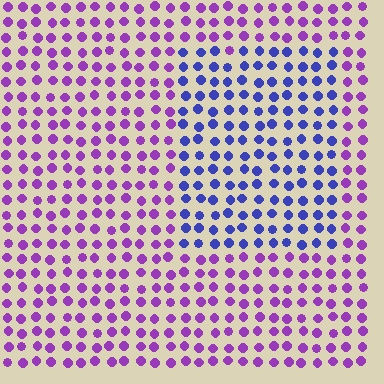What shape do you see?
I see a rectangle.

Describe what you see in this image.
The image is filled with small purple elements in a uniform arrangement. A rectangle-shaped region is visible where the elements are tinted to a slightly different hue, forming a subtle color boundary.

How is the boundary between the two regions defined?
The boundary is defined purely by a slight shift in hue (about 48 degrees). Spacing, size, and orientation are identical on both sides.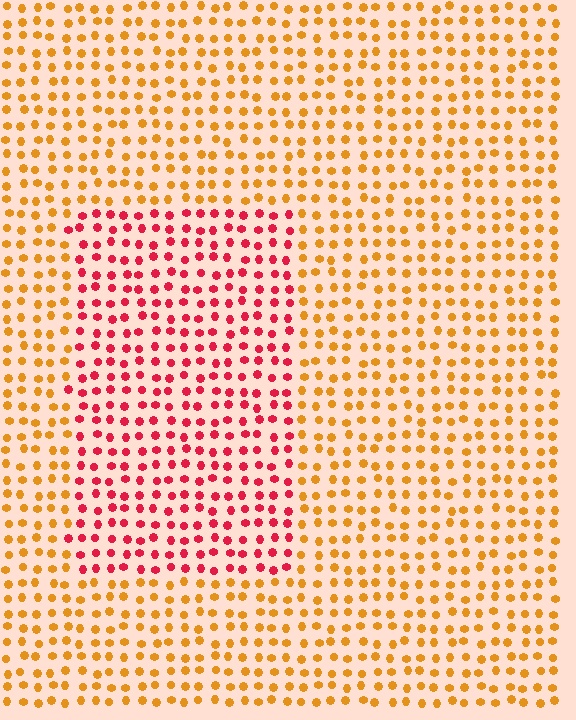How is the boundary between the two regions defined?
The boundary is defined purely by a slight shift in hue (about 48 degrees). Spacing, size, and orientation are identical on both sides.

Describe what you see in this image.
The image is filled with small orange elements in a uniform arrangement. A rectangle-shaped region is visible where the elements are tinted to a slightly different hue, forming a subtle color boundary.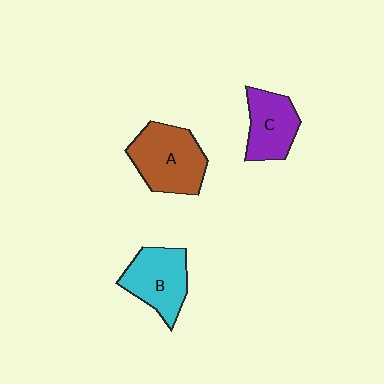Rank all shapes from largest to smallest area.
From largest to smallest: A (brown), B (cyan), C (purple).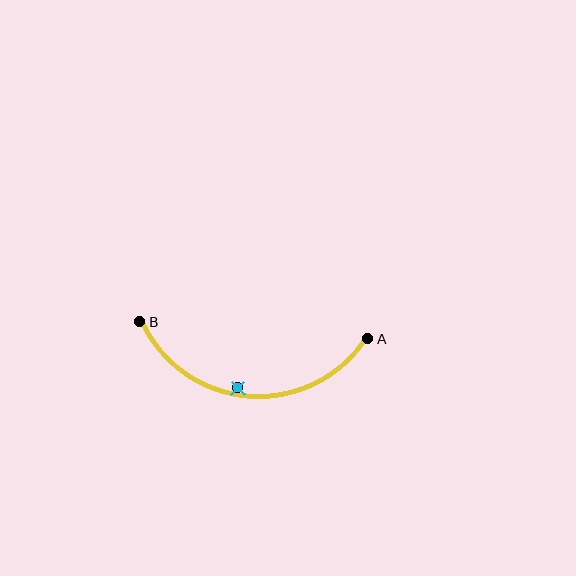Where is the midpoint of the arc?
The arc midpoint is the point on the curve farthest from the straight line joining A and B. It sits below that line.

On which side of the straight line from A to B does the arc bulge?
The arc bulges below the straight line connecting A and B.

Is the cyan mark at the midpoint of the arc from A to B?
No — the cyan mark does not lie on the arc at all. It sits slightly inside the curve.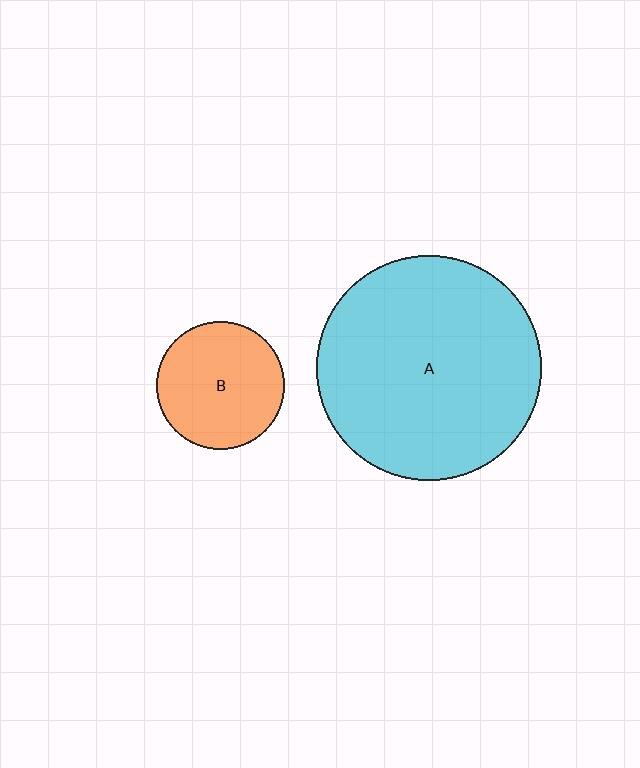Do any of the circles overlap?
No, none of the circles overlap.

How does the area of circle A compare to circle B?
Approximately 3.1 times.